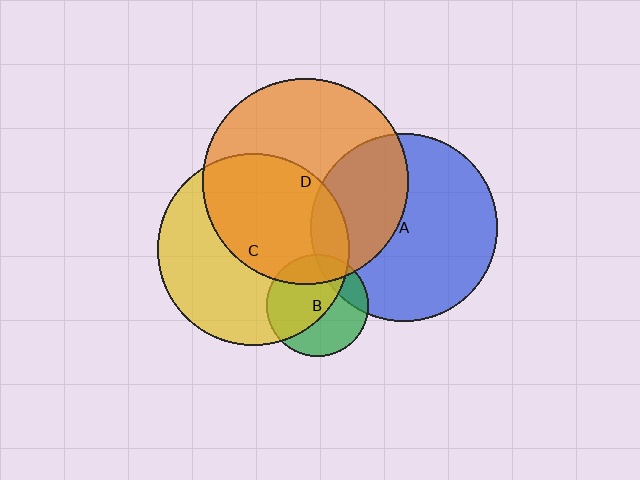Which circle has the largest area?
Circle D (orange).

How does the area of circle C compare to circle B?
Approximately 3.5 times.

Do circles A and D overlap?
Yes.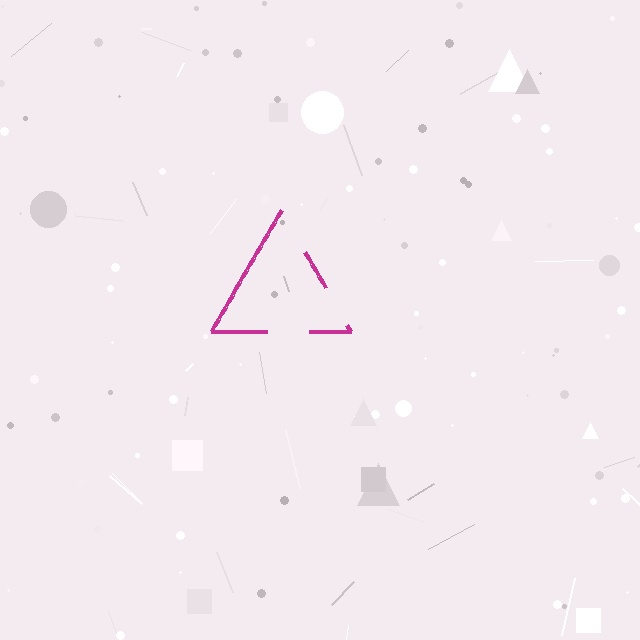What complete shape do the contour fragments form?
The contour fragments form a triangle.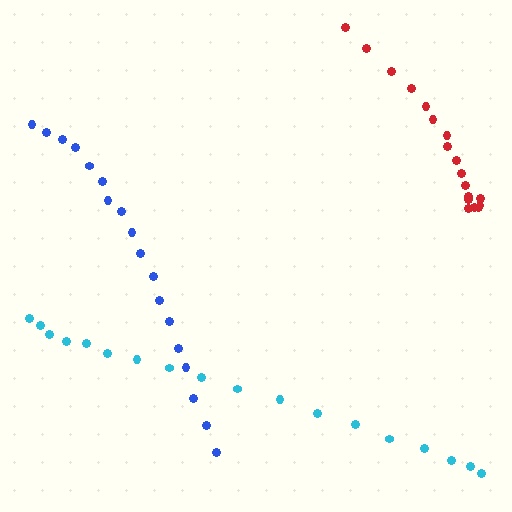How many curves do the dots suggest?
There are 3 distinct paths.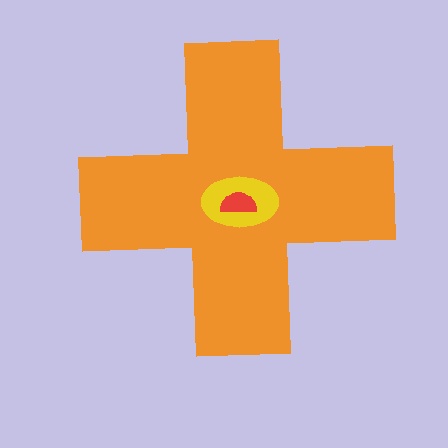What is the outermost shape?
The orange cross.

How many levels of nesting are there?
3.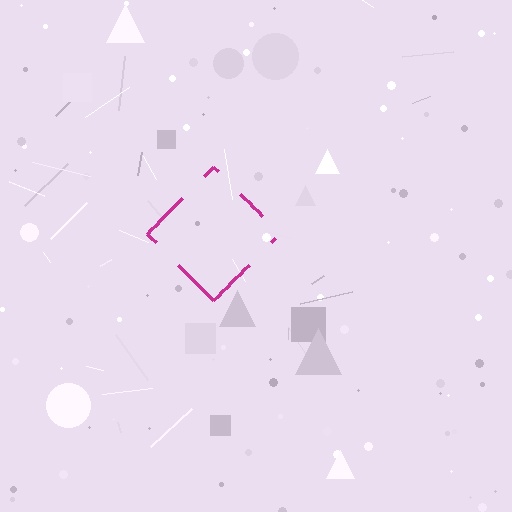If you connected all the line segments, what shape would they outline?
They would outline a diamond.